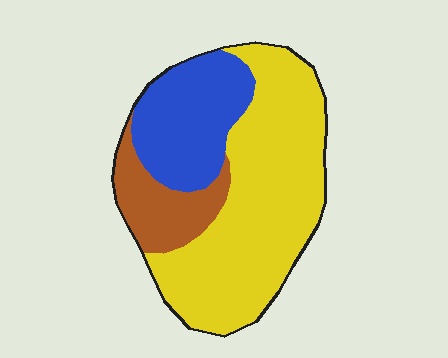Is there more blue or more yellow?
Yellow.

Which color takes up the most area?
Yellow, at roughly 60%.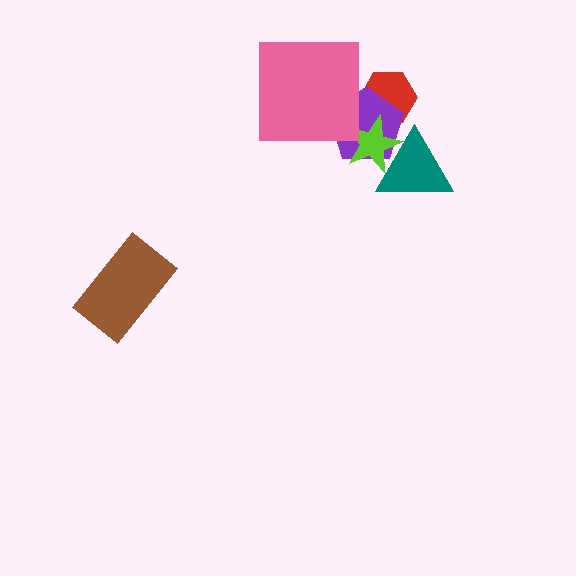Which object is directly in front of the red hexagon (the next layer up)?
The purple pentagon is directly in front of the red hexagon.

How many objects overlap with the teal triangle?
2 objects overlap with the teal triangle.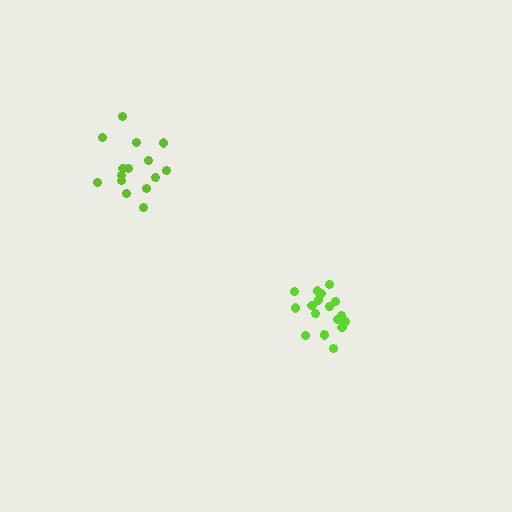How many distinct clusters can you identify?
There are 2 distinct clusters.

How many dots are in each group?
Group 1: 18 dots, Group 2: 15 dots (33 total).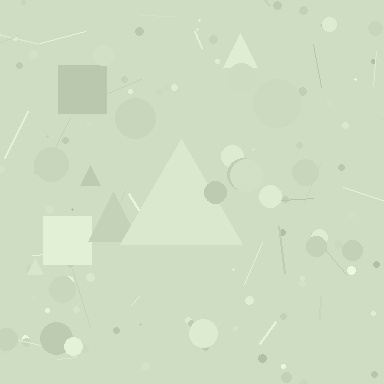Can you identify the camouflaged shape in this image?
The camouflaged shape is a triangle.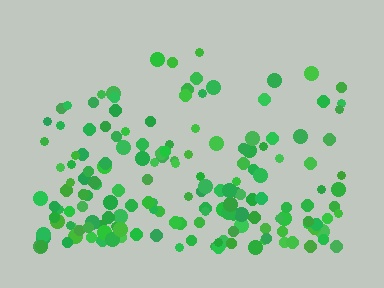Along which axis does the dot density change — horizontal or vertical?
Vertical.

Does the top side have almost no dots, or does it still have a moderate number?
Still a moderate number, just noticeably fewer than the bottom.